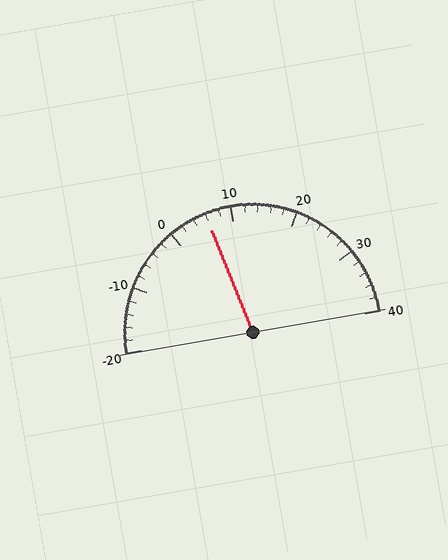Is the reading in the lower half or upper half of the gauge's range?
The reading is in the lower half of the range (-20 to 40).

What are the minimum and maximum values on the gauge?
The gauge ranges from -20 to 40.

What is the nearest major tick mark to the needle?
The nearest major tick mark is 10.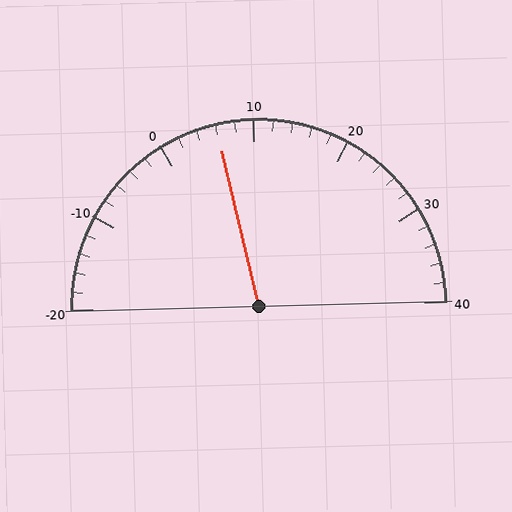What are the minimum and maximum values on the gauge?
The gauge ranges from -20 to 40.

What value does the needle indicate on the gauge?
The needle indicates approximately 6.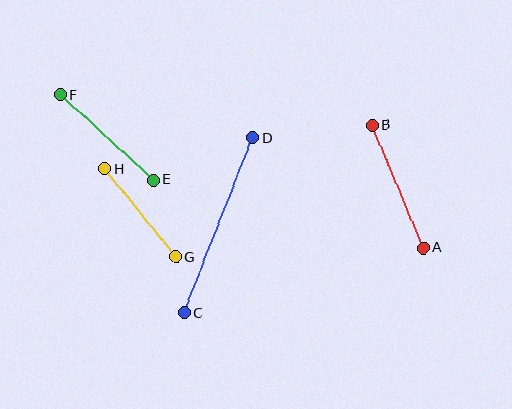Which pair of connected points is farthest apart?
Points C and D are farthest apart.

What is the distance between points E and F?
The distance is approximately 126 pixels.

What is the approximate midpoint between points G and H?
The midpoint is at approximately (140, 213) pixels.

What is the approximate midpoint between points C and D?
The midpoint is at approximately (219, 225) pixels.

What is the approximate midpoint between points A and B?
The midpoint is at approximately (398, 187) pixels.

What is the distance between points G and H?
The distance is approximately 113 pixels.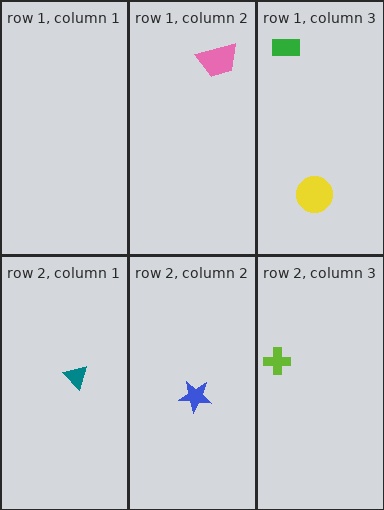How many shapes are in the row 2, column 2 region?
1.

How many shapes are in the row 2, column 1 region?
1.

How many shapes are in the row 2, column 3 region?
1.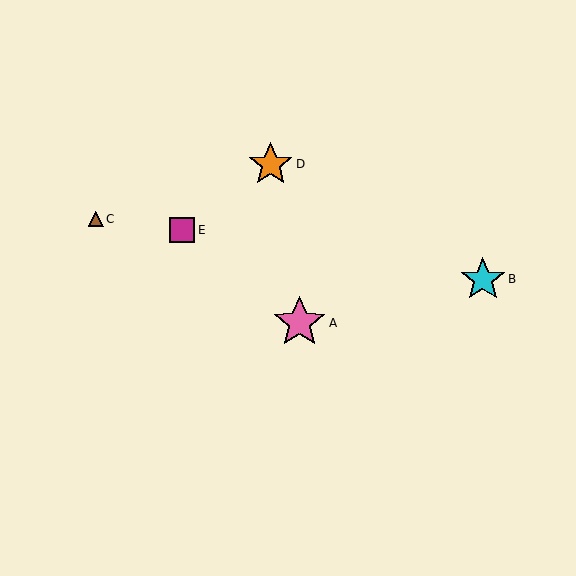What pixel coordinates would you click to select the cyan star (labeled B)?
Click at (483, 279) to select the cyan star B.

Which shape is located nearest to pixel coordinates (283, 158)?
The orange star (labeled D) at (271, 164) is nearest to that location.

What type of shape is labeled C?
Shape C is a brown triangle.